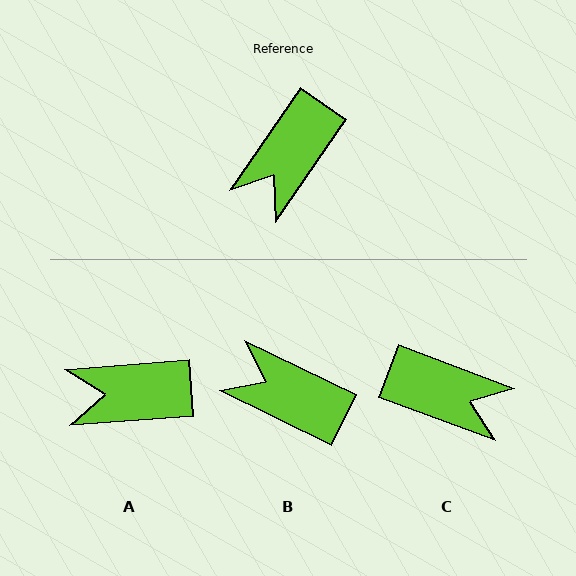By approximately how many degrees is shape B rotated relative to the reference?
Approximately 81 degrees clockwise.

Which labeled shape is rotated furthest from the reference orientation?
C, about 104 degrees away.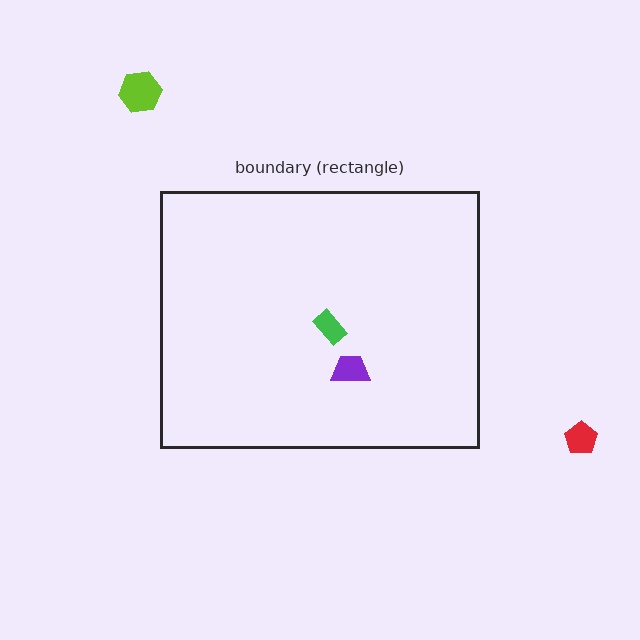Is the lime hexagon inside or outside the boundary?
Outside.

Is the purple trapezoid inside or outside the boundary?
Inside.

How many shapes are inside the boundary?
2 inside, 2 outside.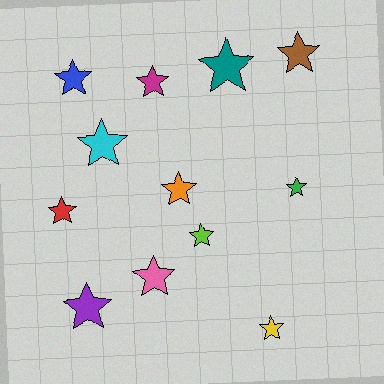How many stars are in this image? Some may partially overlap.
There are 12 stars.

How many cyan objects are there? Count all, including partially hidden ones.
There is 1 cyan object.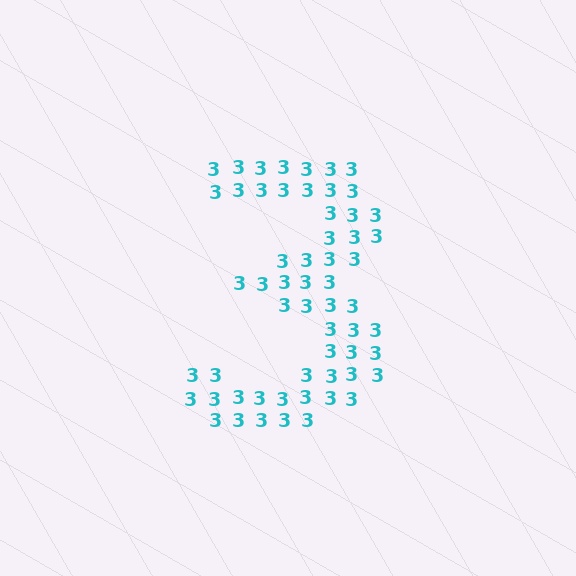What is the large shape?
The large shape is the digit 3.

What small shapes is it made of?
It is made of small digit 3's.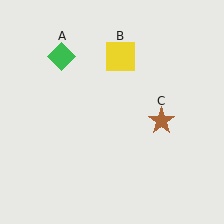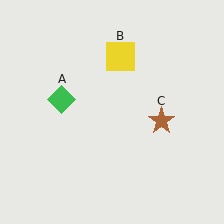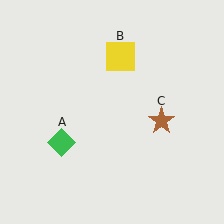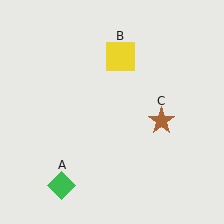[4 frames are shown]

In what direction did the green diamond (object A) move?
The green diamond (object A) moved down.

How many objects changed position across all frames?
1 object changed position: green diamond (object A).